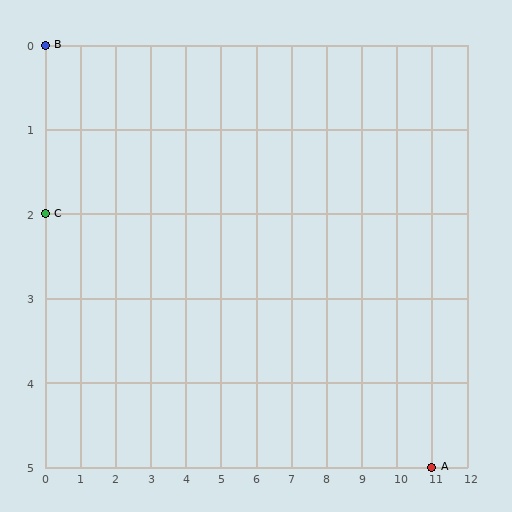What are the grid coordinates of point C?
Point C is at grid coordinates (0, 2).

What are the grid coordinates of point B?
Point B is at grid coordinates (0, 0).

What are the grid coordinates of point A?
Point A is at grid coordinates (11, 5).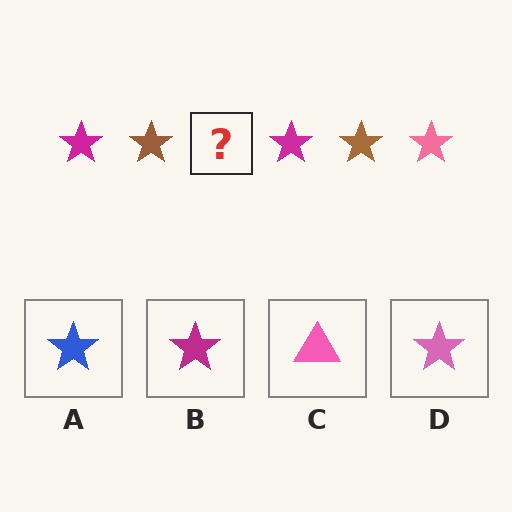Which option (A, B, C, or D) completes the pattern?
D.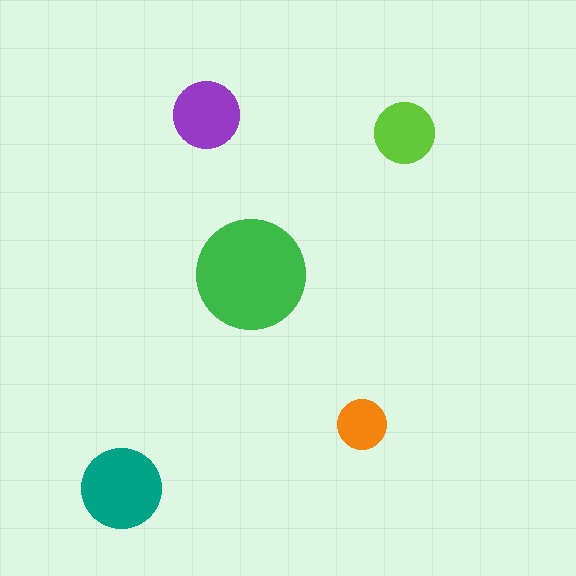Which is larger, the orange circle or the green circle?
The green one.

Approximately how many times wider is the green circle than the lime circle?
About 2 times wider.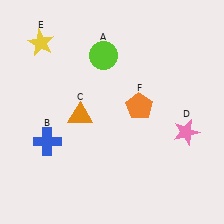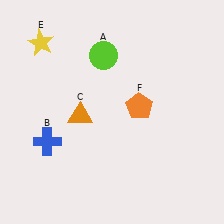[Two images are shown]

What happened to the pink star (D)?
The pink star (D) was removed in Image 2. It was in the bottom-right area of Image 1.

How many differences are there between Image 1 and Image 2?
There is 1 difference between the two images.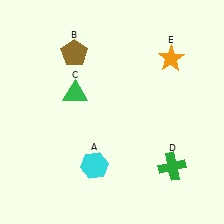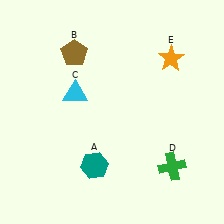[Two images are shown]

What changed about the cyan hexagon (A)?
In Image 1, A is cyan. In Image 2, it changed to teal.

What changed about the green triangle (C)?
In Image 1, C is green. In Image 2, it changed to cyan.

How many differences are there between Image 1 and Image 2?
There are 2 differences between the two images.